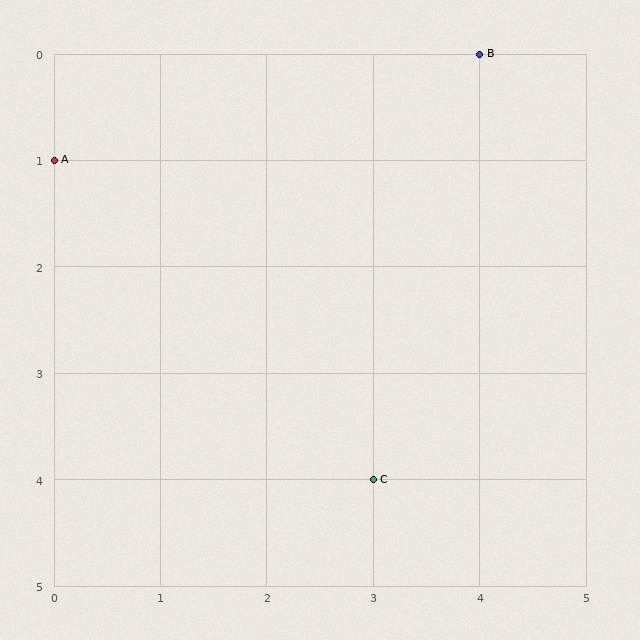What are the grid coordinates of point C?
Point C is at grid coordinates (3, 4).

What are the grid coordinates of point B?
Point B is at grid coordinates (4, 0).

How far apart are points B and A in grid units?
Points B and A are 4 columns and 1 row apart (about 4.1 grid units diagonally).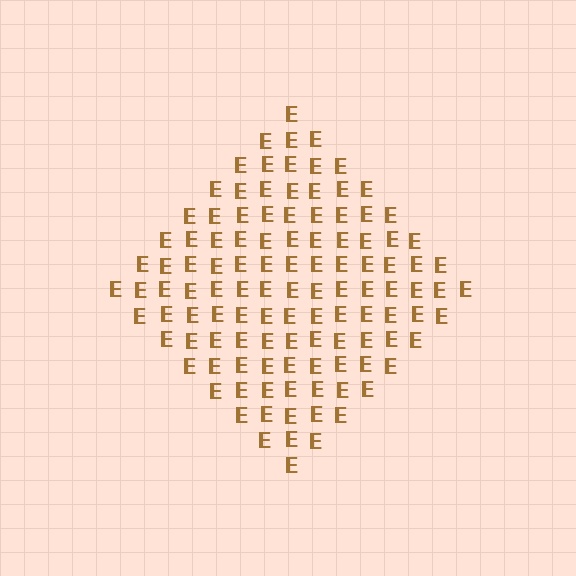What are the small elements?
The small elements are letter E's.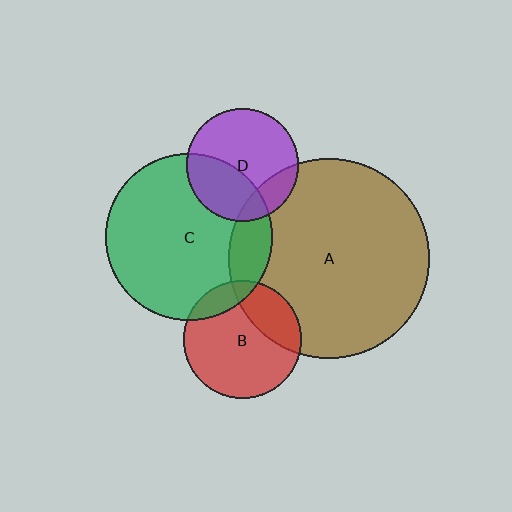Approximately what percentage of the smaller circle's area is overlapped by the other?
Approximately 15%.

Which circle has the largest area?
Circle A (brown).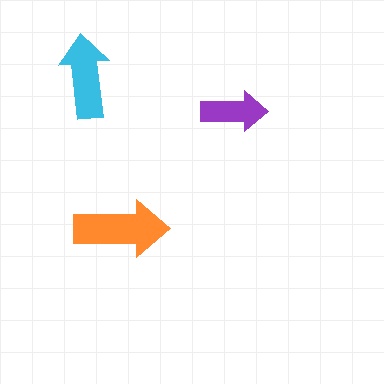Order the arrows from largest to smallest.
the orange one, the cyan one, the purple one.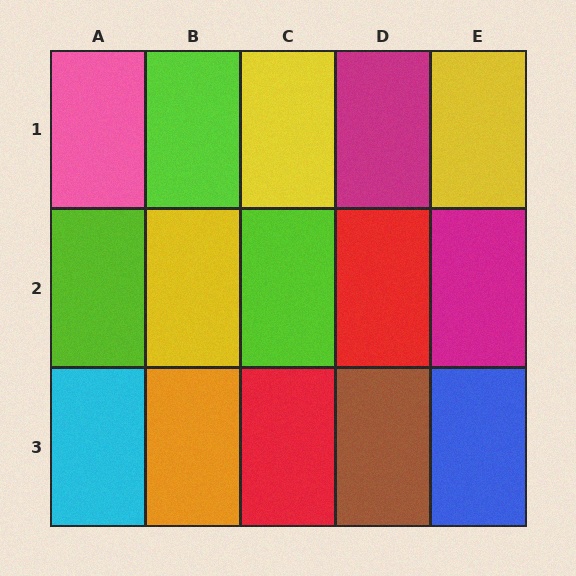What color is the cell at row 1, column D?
Magenta.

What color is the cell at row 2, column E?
Magenta.